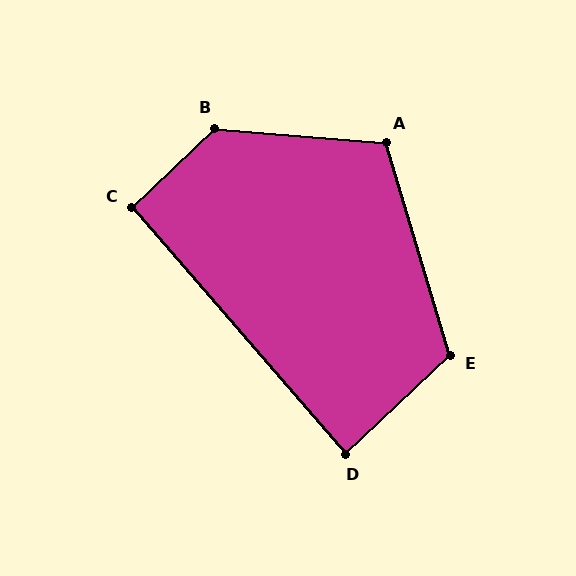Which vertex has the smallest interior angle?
D, at approximately 88 degrees.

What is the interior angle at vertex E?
Approximately 116 degrees (obtuse).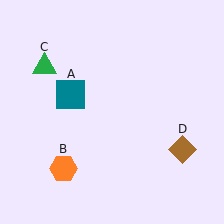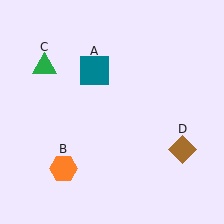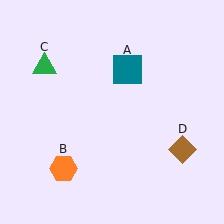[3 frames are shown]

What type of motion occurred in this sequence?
The teal square (object A) rotated clockwise around the center of the scene.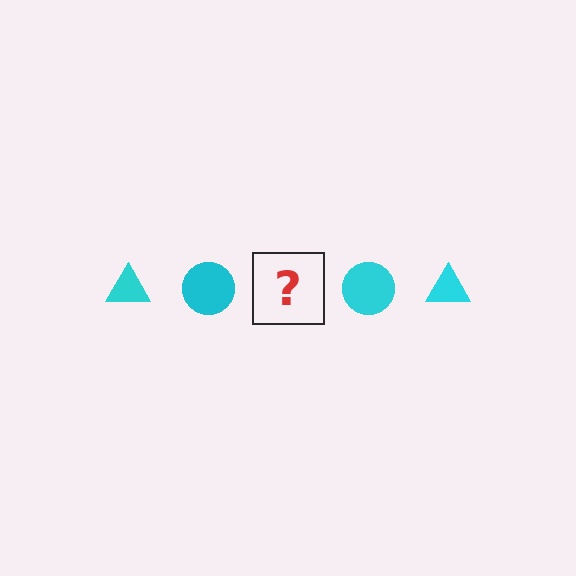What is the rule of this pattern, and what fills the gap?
The rule is that the pattern cycles through triangle, circle shapes in cyan. The gap should be filled with a cyan triangle.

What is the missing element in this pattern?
The missing element is a cyan triangle.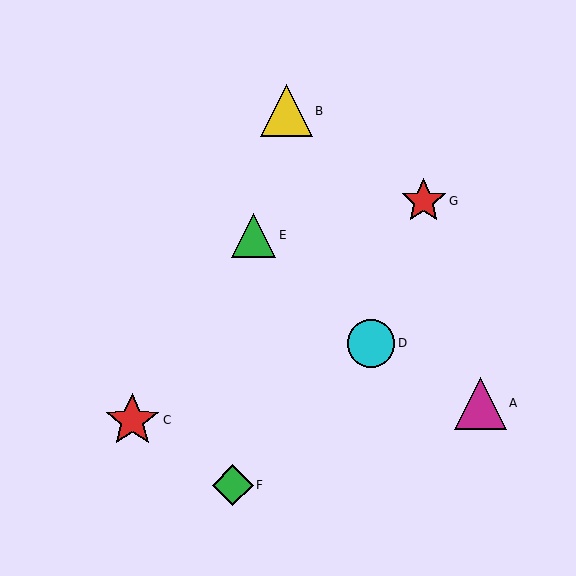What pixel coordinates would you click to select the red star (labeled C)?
Click at (132, 420) to select the red star C.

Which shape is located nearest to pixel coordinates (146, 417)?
The red star (labeled C) at (132, 420) is nearest to that location.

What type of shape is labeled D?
Shape D is a cyan circle.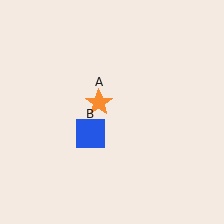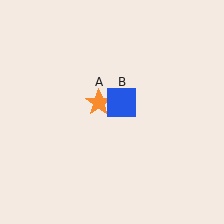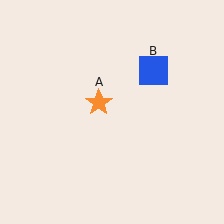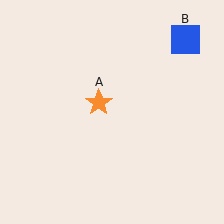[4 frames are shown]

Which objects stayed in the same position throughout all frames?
Orange star (object A) remained stationary.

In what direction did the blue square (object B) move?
The blue square (object B) moved up and to the right.